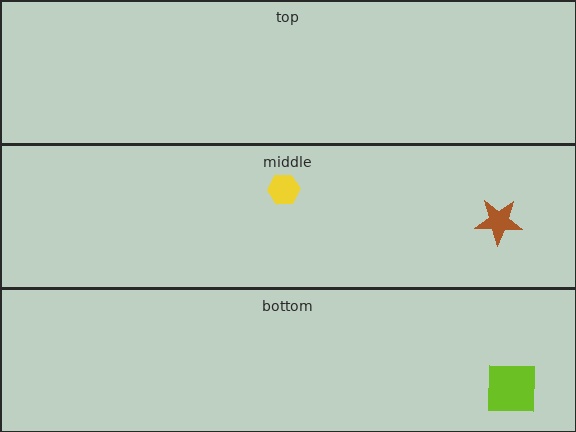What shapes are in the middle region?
The yellow hexagon, the brown star.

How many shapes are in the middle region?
2.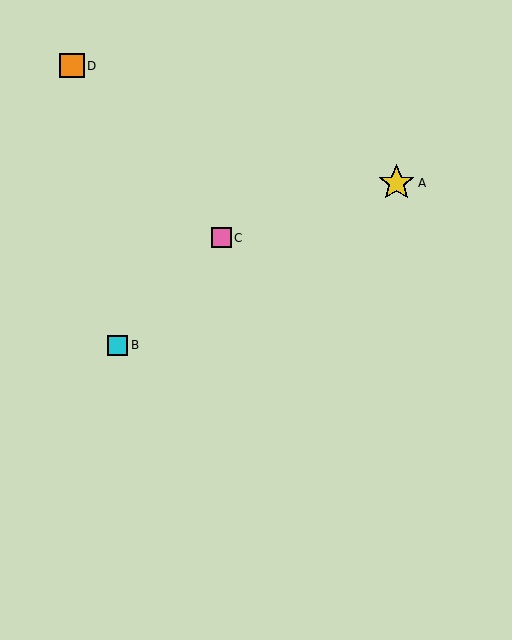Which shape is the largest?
The yellow star (labeled A) is the largest.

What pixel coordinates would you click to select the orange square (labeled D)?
Click at (72, 66) to select the orange square D.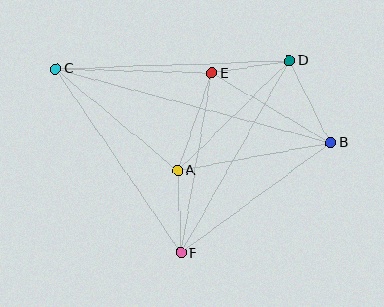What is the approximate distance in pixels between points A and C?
The distance between A and C is approximately 159 pixels.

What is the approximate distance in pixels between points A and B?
The distance between A and B is approximately 155 pixels.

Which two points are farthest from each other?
Points B and C are farthest from each other.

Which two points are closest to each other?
Points D and E are closest to each other.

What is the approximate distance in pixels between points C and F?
The distance between C and F is approximately 223 pixels.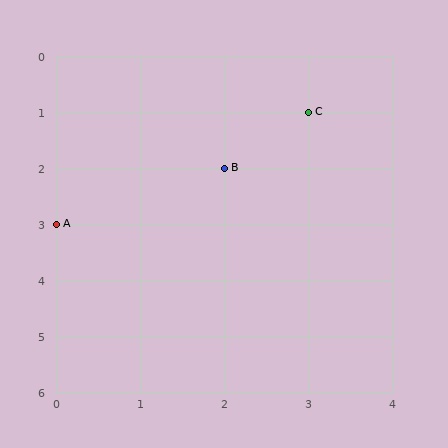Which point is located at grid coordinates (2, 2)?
Point B is at (2, 2).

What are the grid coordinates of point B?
Point B is at grid coordinates (2, 2).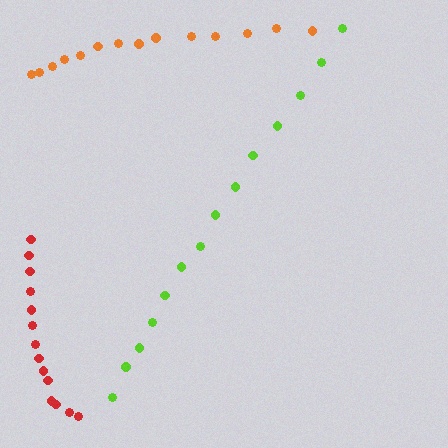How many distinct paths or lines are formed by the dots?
There are 3 distinct paths.